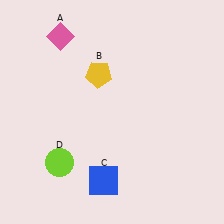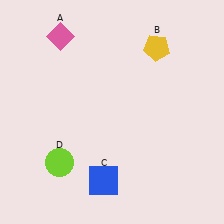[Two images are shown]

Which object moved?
The yellow pentagon (B) moved right.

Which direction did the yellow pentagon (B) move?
The yellow pentagon (B) moved right.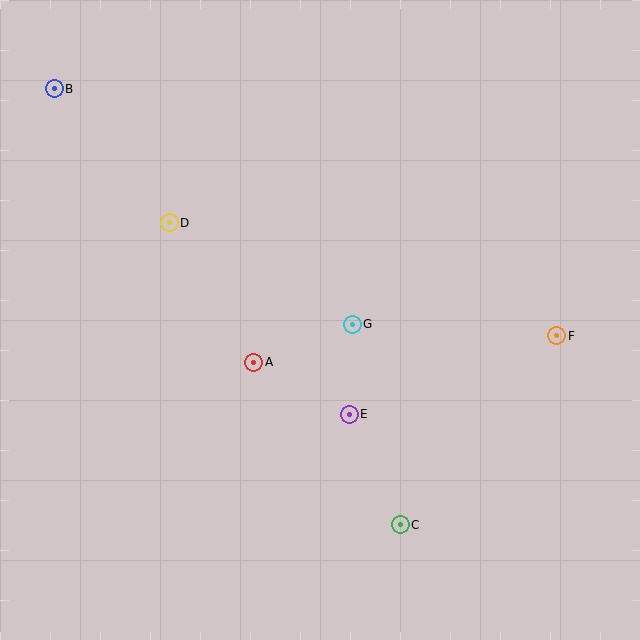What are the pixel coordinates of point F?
Point F is at (557, 336).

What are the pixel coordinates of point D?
Point D is at (169, 223).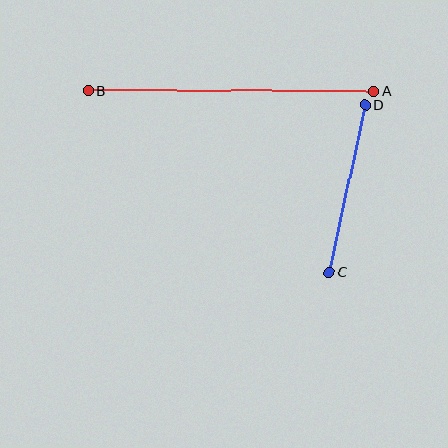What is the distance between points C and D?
The distance is approximately 172 pixels.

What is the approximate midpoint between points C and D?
The midpoint is at approximately (347, 189) pixels.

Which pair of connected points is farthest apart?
Points A and B are farthest apart.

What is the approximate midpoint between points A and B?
The midpoint is at approximately (231, 91) pixels.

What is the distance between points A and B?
The distance is approximately 285 pixels.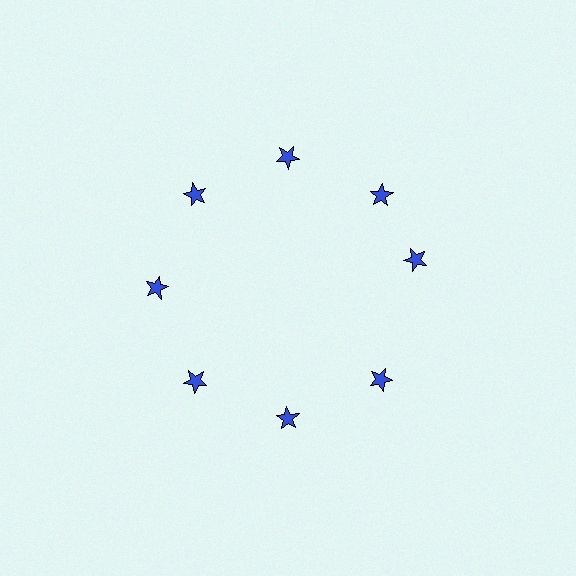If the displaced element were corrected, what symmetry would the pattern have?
It would have 8-fold rotational symmetry — the pattern would map onto itself every 45 degrees.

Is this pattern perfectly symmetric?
No. The 8 blue stars are arranged in a ring, but one element near the 3 o'clock position is rotated out of alignment along the ring, breaking the 8-fold rotational symmetry.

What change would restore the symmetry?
The symmetry would be restored by rotating it back into even spacing with its neighbors so that all 8 stars sit at equal angles and equal distance from the center.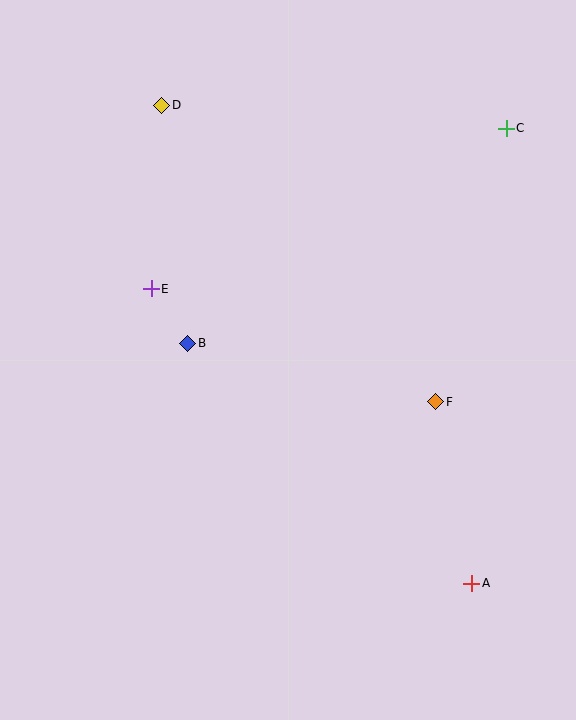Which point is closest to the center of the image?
Point B at (188, 343) is closest to the center.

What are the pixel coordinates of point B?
Point B is at (188, 343).